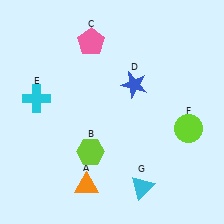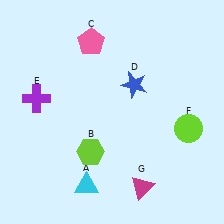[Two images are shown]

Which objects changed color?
A changed from orange to cyan. E changed from cyan to purple. G changed from cyan to magenta.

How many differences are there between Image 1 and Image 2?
There are 3 differences between the two images.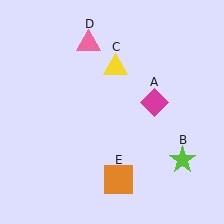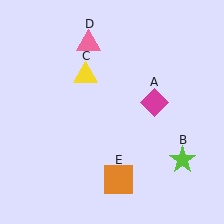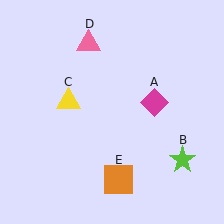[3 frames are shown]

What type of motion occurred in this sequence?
The yellow triangle (object C) rotated counterclockwise around the center of the scene.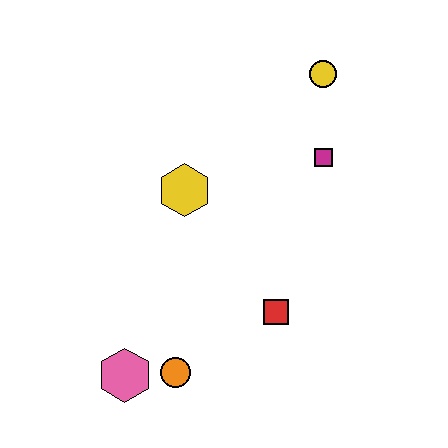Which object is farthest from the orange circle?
The yellow circle is farthest from the orange circle.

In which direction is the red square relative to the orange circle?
The red square is to the right of the orange circle.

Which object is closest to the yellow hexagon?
The magenta square is closest to the yellow hexagon.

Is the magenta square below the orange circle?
No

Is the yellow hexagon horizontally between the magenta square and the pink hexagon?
Yes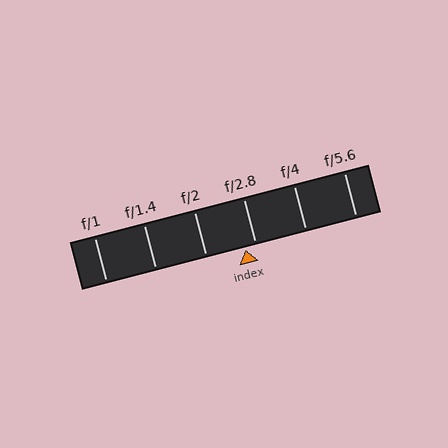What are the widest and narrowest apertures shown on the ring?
The widest aperture shown is f/1 and the narrowest is f/5.6.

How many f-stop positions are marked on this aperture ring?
There are 6 f-stop positions marked.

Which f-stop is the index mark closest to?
The index mark is closest to f/2.8.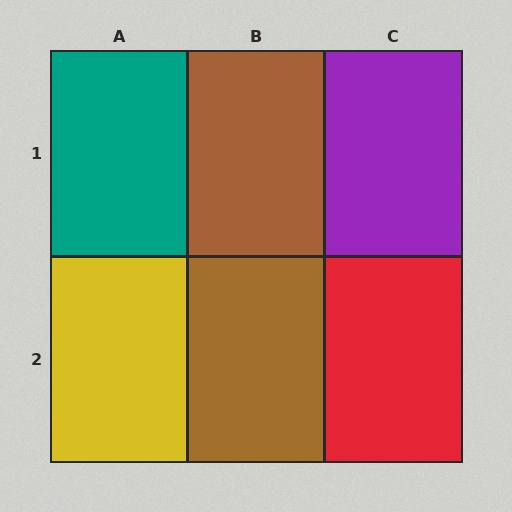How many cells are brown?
2 cells are brown.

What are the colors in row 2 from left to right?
Yellow, brown, red.